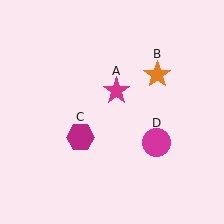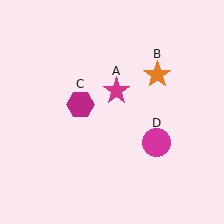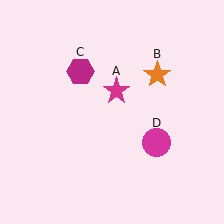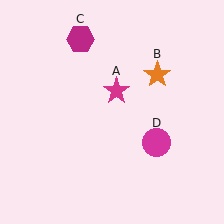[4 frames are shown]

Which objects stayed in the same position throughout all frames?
Magenta star (object A) and orange star (object B) and magenta circle (object D) remained stationary.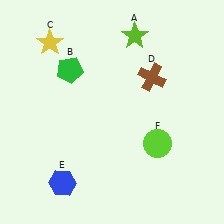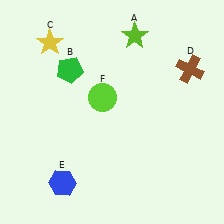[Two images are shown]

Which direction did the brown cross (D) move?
The brown cross (D) moved right.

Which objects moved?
The objects that moved are: the brown cross (D), the lime circle (F).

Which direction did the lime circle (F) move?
The lime circle (F) moved left.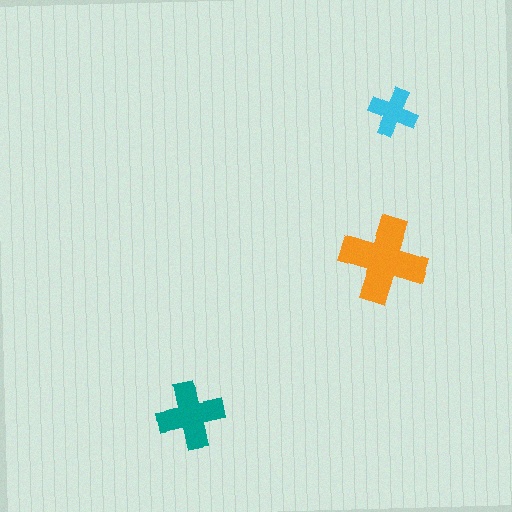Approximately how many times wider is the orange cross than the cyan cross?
About 2 times wider.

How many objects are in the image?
There are 3 objects in the image.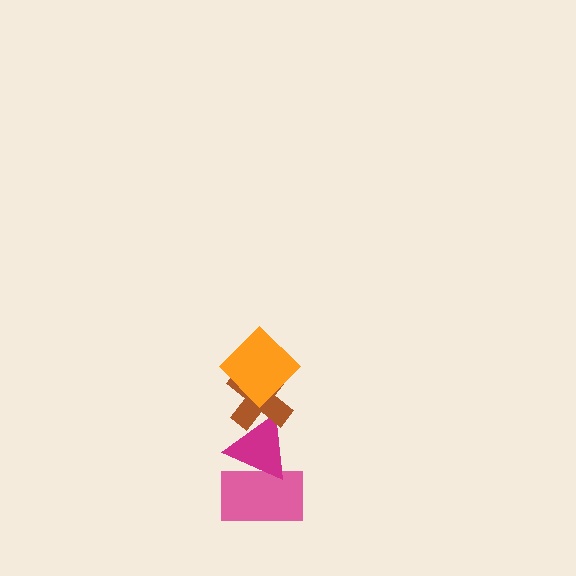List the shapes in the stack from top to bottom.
From top to bottom: the orange diamond, the brown cross, the magenta triangle, the pink rectangle.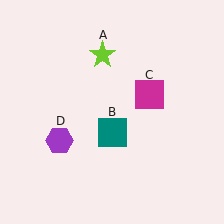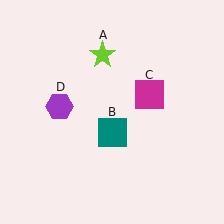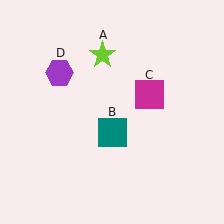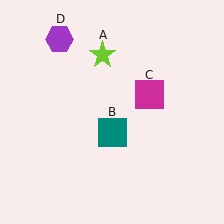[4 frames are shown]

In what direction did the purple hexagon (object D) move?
The purple hexagon (object D) moved up.